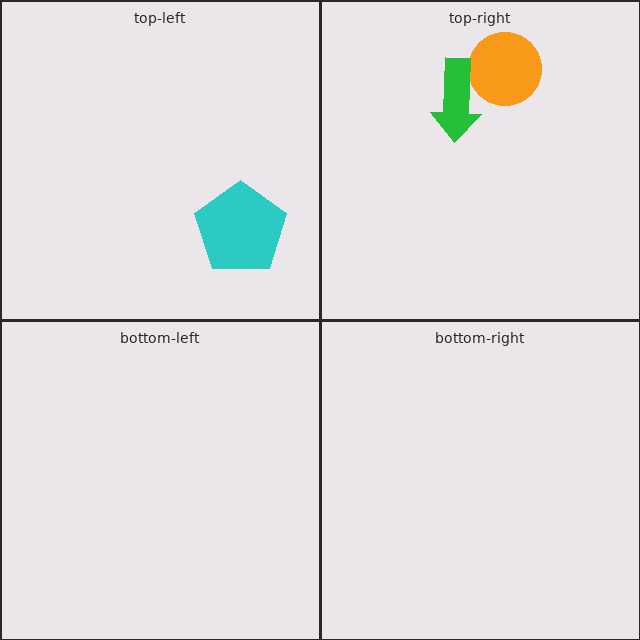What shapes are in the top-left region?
The cyan pentagon.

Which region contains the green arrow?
The top-right region.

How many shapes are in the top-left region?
1.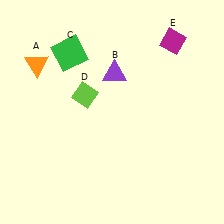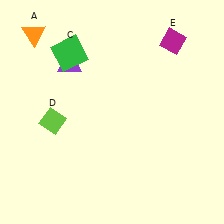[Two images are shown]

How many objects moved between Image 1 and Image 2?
3 objects moved between the two images.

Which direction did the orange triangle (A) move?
The orange triangle (A) moved up.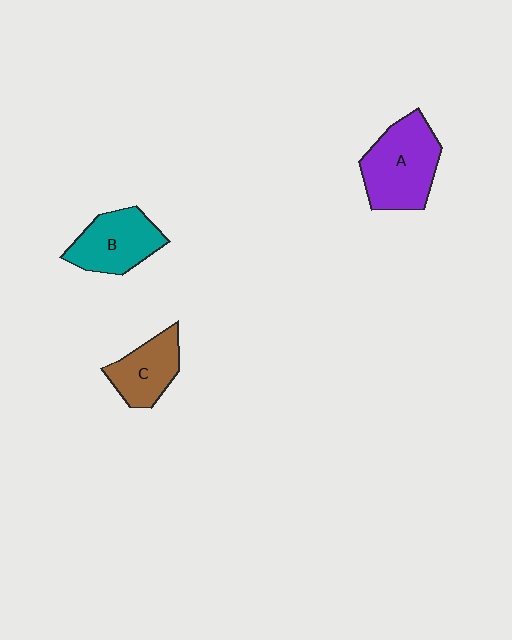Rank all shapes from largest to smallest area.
From largest to smallest: A (purple), B (teal), C (brown).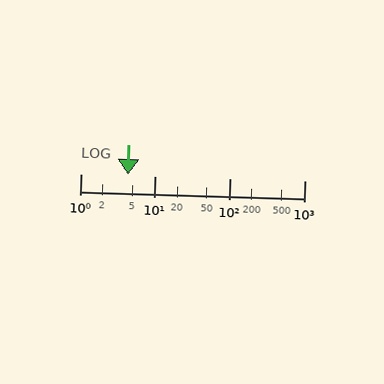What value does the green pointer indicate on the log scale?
The pointer indicates approximately 4.3.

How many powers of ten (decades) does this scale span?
The scale spans 3 decades, from 1 to 1000.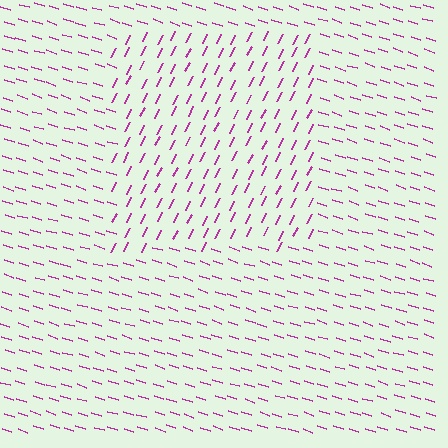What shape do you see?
I see a rectangle.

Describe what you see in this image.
The image is filled with small magenta line segments. A rectangle region in the image has lines oriented differently from the surrounding lines, creating a visible texture boundary.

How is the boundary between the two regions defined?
The boundary is defined purely by a change in line orientation (approximately 82 degrees difference). All lines are the same color and thickness.